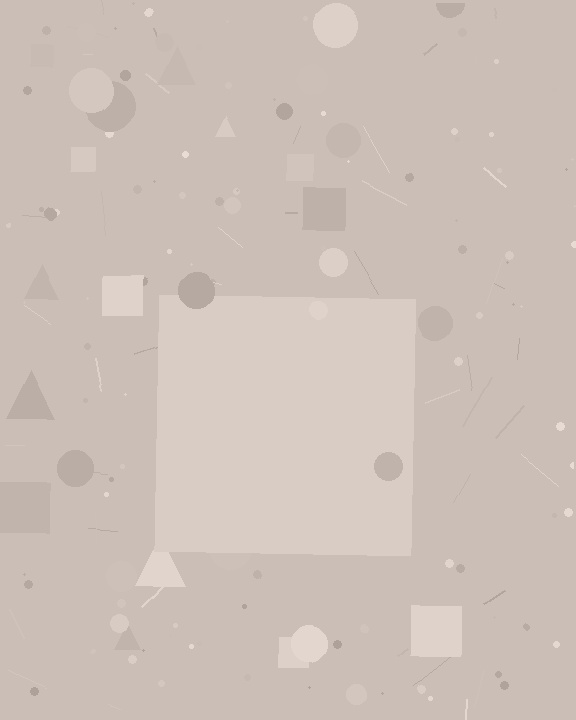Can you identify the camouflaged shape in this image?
The camouflaged shape is a square.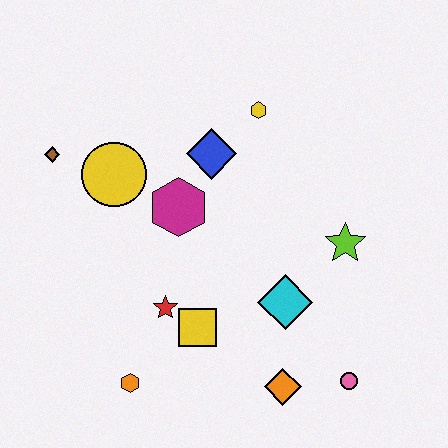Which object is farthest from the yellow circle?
The pink circle is farthest from the yellow circle.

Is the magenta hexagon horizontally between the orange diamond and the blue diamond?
No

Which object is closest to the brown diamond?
The yellow circle is closest to the brown diamond.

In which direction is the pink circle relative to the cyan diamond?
The pink circle is below the cyan diamond.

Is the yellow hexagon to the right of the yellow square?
Yes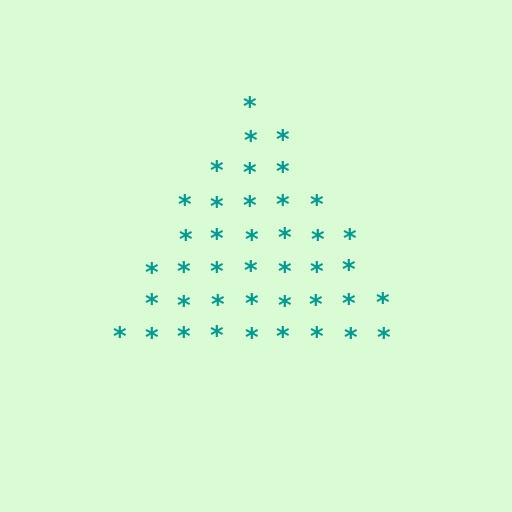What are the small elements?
The small elements are asterisks.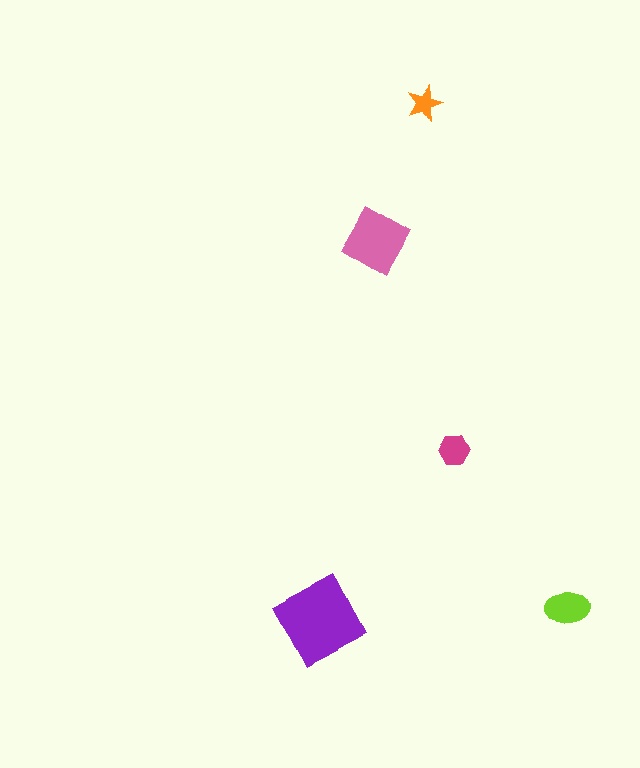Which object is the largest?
The purple square.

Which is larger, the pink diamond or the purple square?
The purple square.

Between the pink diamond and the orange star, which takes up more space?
The pink diamond.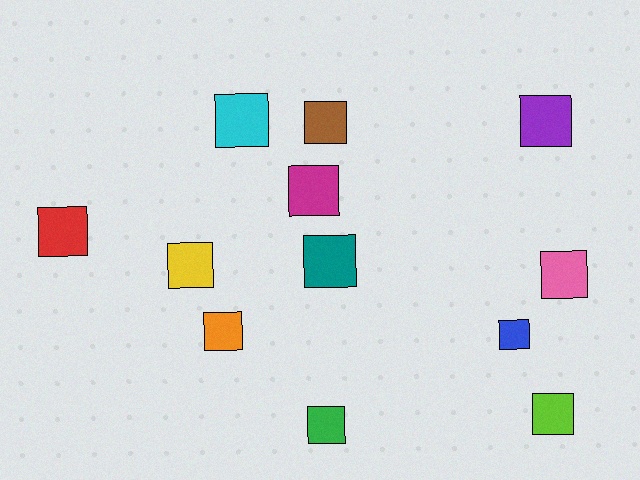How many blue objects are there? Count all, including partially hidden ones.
There is 1 blue object.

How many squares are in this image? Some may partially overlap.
There are 12 squares.